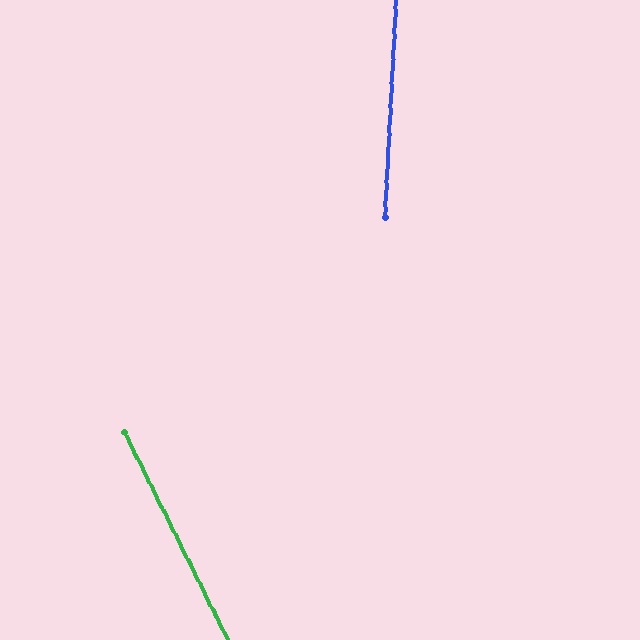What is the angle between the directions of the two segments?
Approximately 29 degrees.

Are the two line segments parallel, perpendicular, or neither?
Neither parallel nor perpendicular — they differ by about 29°.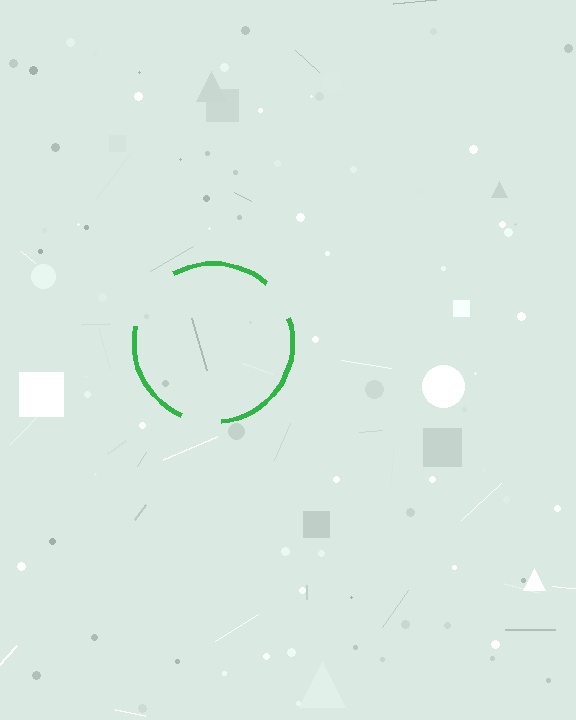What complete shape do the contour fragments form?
The contour fragments form a circle.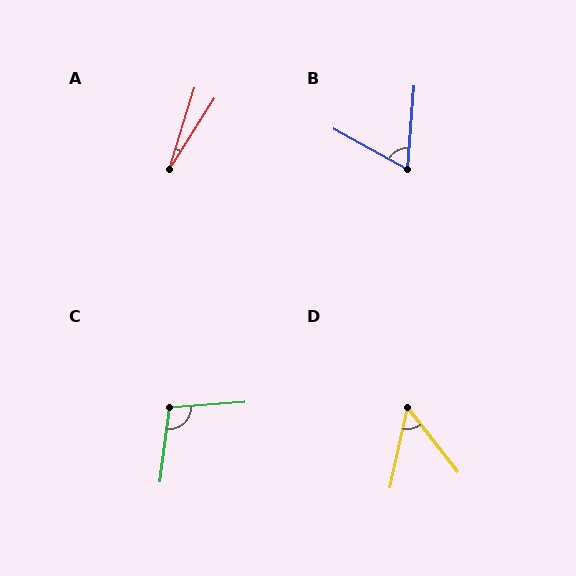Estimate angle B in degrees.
Approximately 66 degrees.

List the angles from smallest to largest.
A (15°), D (50°), B (66°), C (102°).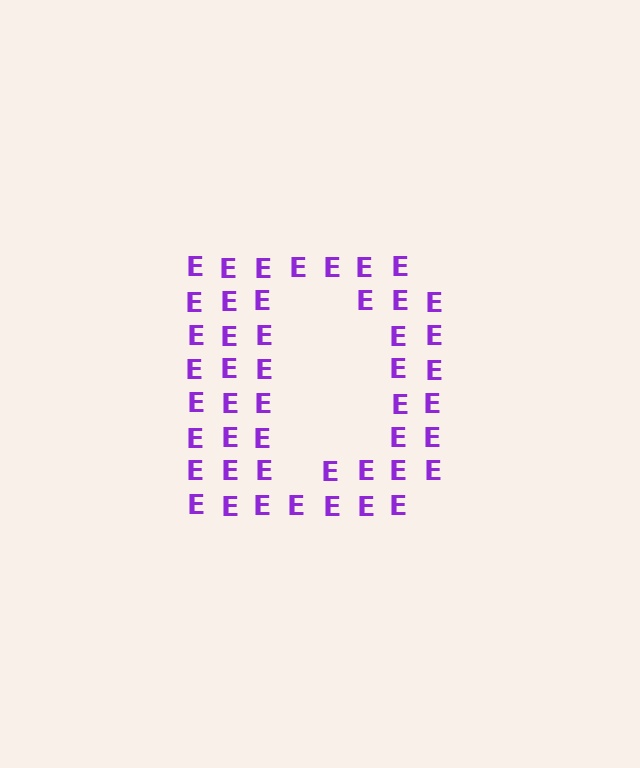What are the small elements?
The small elements are letter E's.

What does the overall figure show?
The overall figure shows the letter D.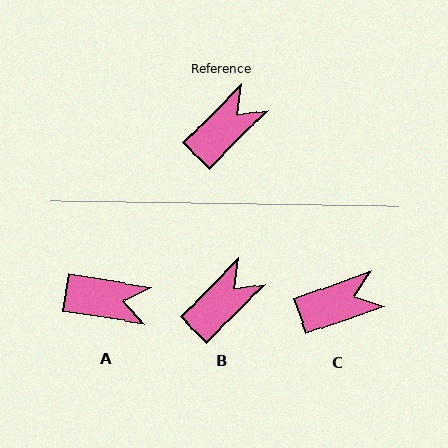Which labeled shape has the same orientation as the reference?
B.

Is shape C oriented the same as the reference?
No, it is off by about 26 degrees.